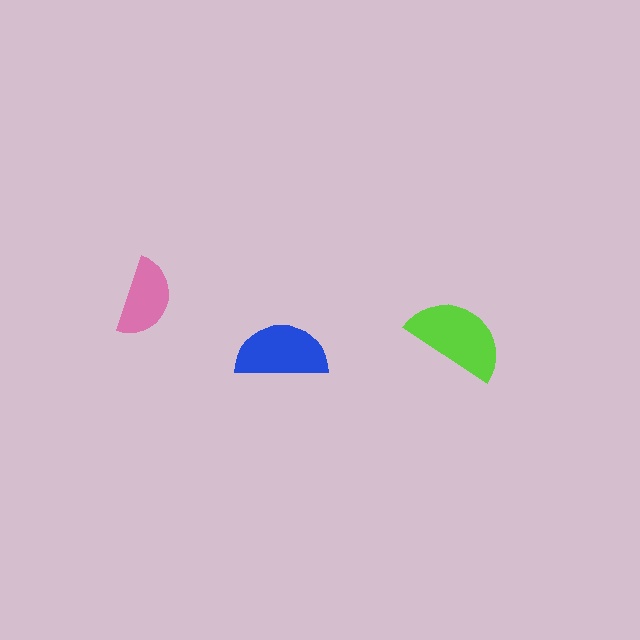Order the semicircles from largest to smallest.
the lime one, the blue one, the pink one.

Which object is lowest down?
The blue semicircle is bottommost.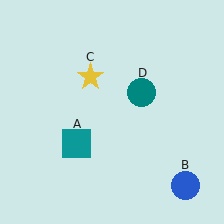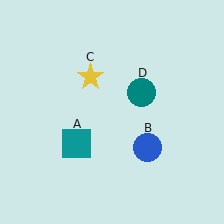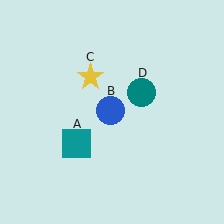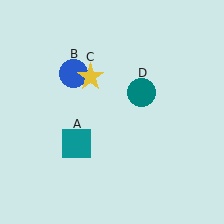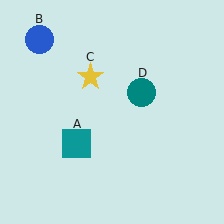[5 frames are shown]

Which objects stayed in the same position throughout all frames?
Teal square (object A) and yellow star (object C) and teal circle (object D) remained stationary.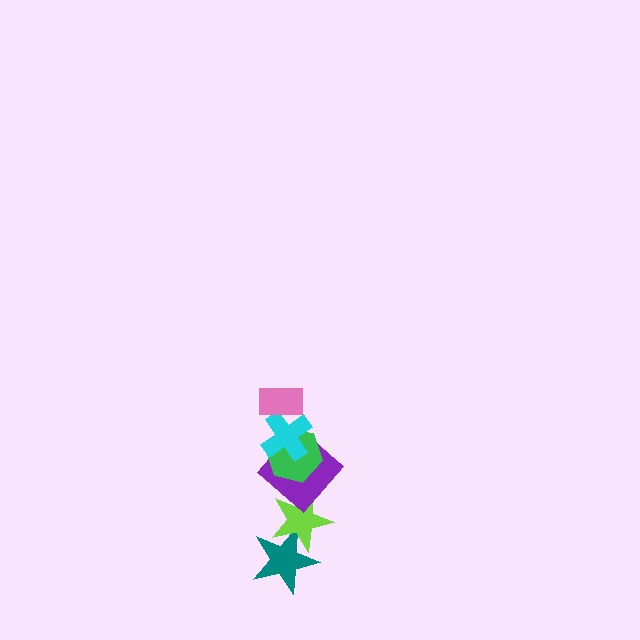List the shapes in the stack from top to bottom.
From top to bottom: the pink rectangle, the cyan cross, the green hexagon, the purple diamond, the lime star, the teal star.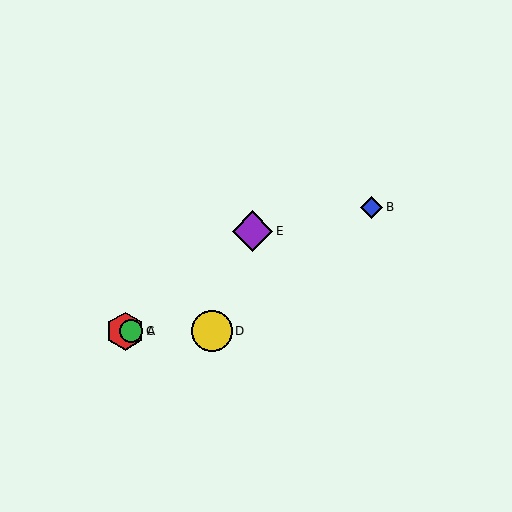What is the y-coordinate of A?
Object A is at y≈331.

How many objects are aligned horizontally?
3 objects (A, C, D) are aligned horizontally.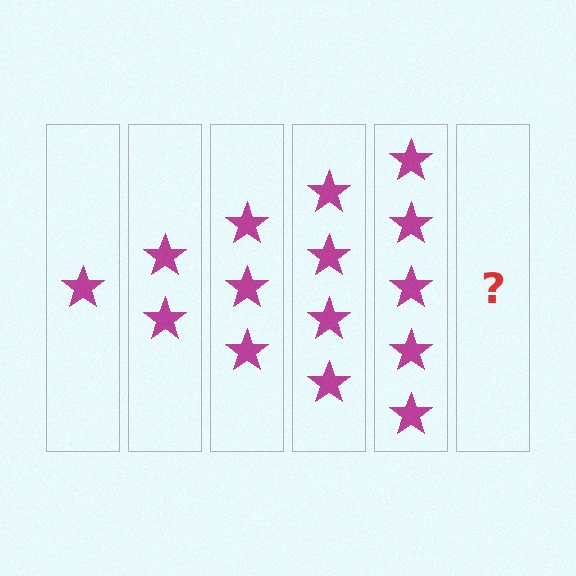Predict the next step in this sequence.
The next step is 6 stars.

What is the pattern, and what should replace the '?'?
The pattern is that each step adds one more star. The '?' should be 6 stars.